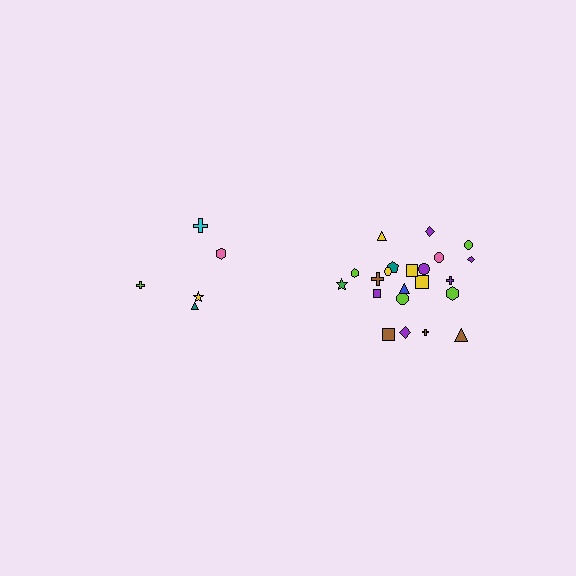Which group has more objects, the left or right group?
The right group.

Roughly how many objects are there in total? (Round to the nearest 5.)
Roughly 25 objects in total.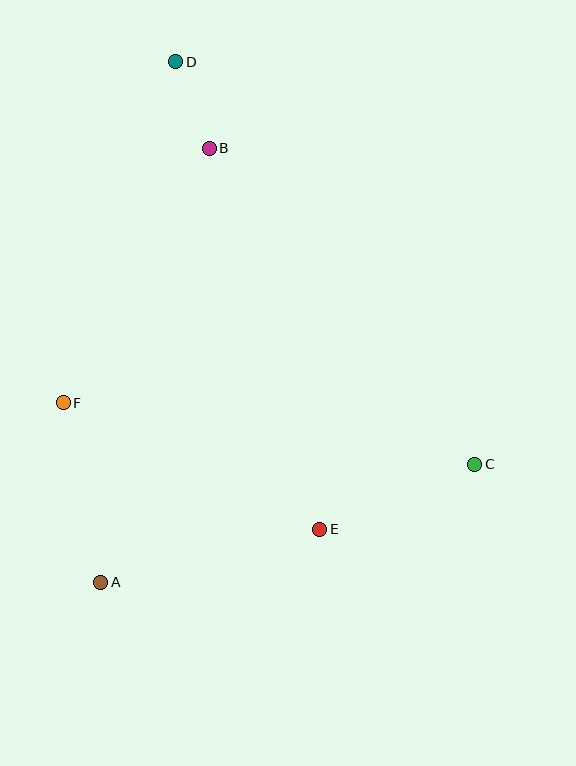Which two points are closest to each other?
Points B and D are closest to each other.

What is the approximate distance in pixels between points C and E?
The distance between C and E is approximately 168 pixels.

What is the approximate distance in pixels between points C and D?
The distance between C and D is approximately 501 pixels.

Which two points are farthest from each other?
Points A and D are farthest from each other.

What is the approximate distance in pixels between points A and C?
The distance between A and C is approximately 393 pixels.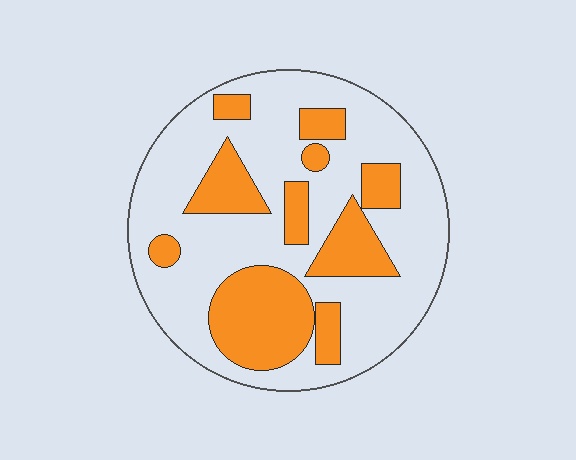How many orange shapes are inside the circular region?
10.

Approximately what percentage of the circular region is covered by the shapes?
Approximately 30%.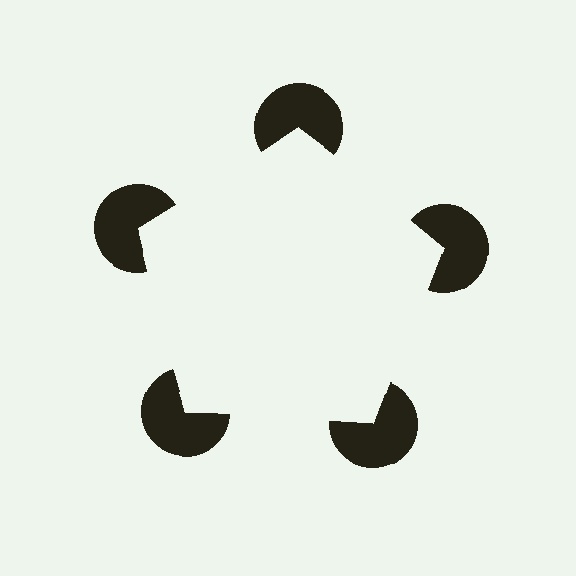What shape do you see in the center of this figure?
An illusory pentagon — its edges are inferred from the aligned wedge cuts in the pac-man discs, not physically drawn.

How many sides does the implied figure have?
5 sides.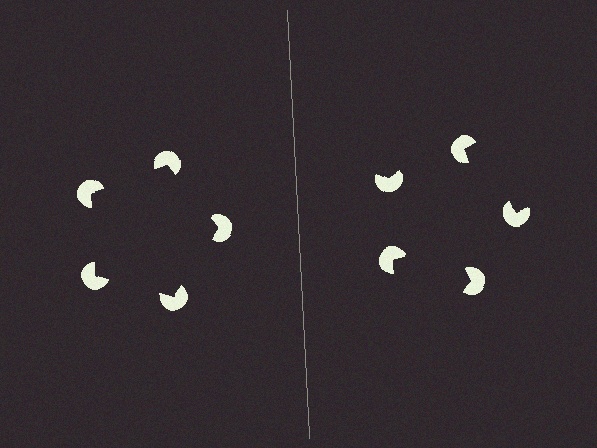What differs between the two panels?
The pac-man discs are positioned identically on both sides; only the wedge orientations differ. On the left they align to a pentagon; on the right they are misaligned.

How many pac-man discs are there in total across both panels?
10 — 5 on each side.